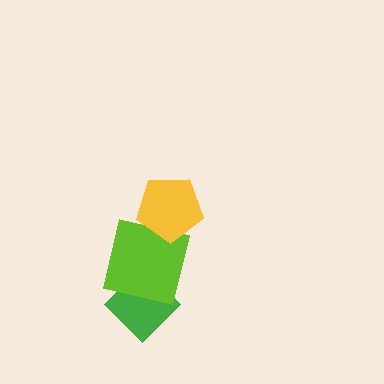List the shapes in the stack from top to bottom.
From top to bottom: the yellow pentagon, the lime square, the green diamond.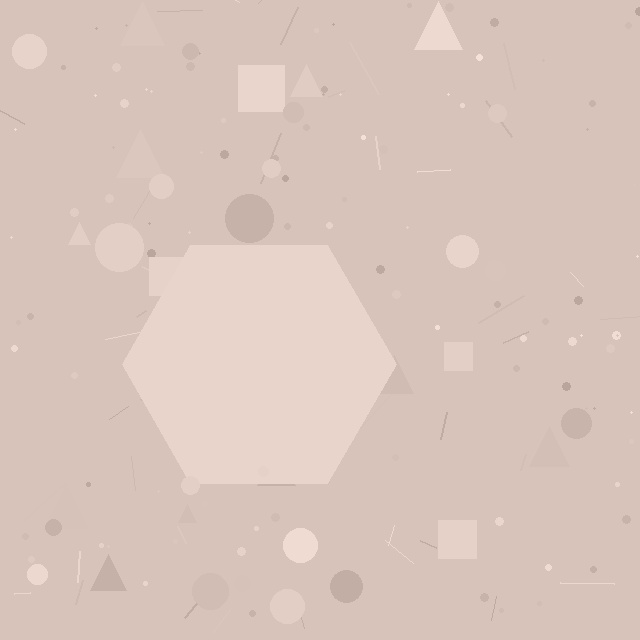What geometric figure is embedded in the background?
A hexagon is embedded in the background.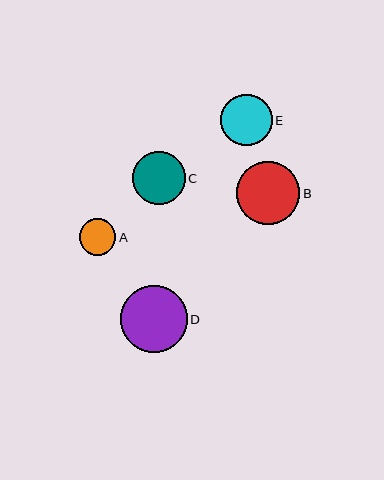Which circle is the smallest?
Circle A is the smallest with a size of approximately 37 pixels.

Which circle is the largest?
Circle D is the largest with a size of approximately 67 pixels.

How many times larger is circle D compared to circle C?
Circle D is approximately 1.3 times the size of circle C.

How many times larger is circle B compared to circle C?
Circle B is approximately 1.2 times the size of circle C.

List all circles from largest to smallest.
From largest to smallest: D, B, C, E, A.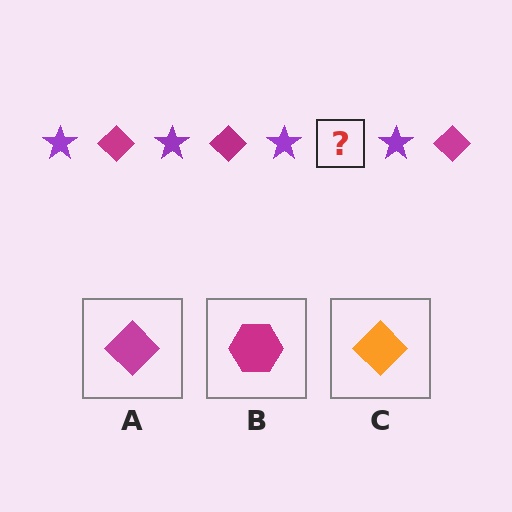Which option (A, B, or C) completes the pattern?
A.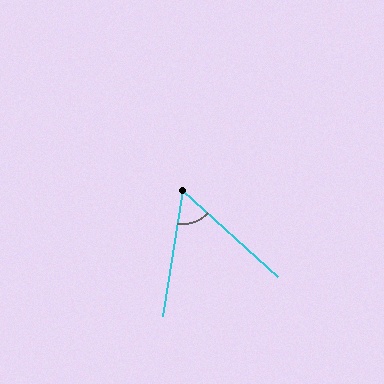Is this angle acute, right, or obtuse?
It is acute.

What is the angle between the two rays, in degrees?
Approximately 57 degrees.